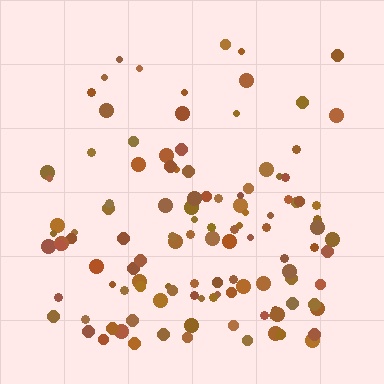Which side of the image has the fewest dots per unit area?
The top.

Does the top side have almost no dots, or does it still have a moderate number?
Still a moderate number, just noticeably fewer than the bottom.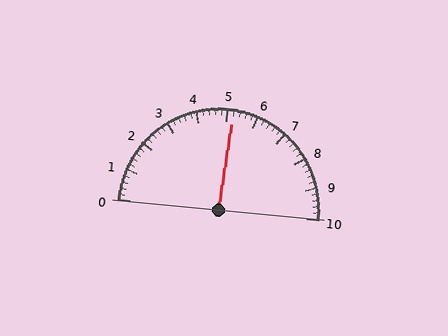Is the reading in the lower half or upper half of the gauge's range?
The reading is in the upper half of the range (0 to 10).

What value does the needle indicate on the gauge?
The needle indicates approximately 5.2.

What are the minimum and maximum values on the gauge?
The gauge ranges from 0 to 10.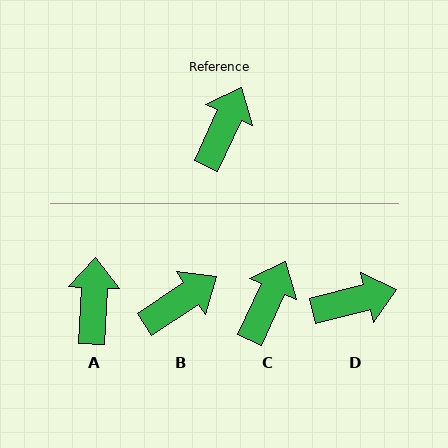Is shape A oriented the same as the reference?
No, it is off by about 22 degrees.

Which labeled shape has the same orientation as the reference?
C.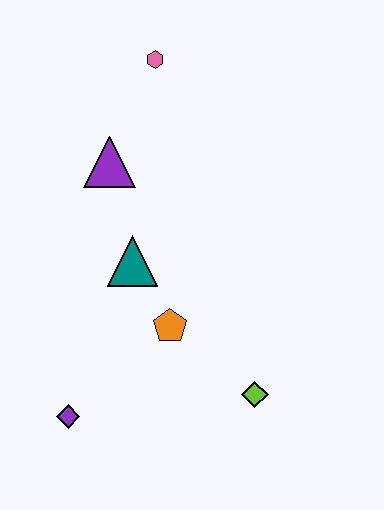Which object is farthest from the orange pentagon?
The pink hexagon is farthest from the orange pentagon.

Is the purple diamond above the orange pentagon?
No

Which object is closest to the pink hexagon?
The purple triangle is closest to the pink hexagon.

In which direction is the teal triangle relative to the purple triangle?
The teal triangle is below the purple triangle.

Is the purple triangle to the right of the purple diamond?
Yes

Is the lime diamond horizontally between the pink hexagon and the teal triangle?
No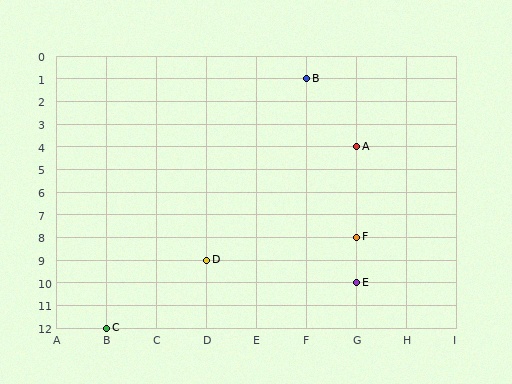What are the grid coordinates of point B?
Point B is at grid coordinates (F, 1).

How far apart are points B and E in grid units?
Points B and E are 1 column and 9 rows apart (about 9.1 grid units diagonally).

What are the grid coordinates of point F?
Point F is at grid coordinates (G, 8).